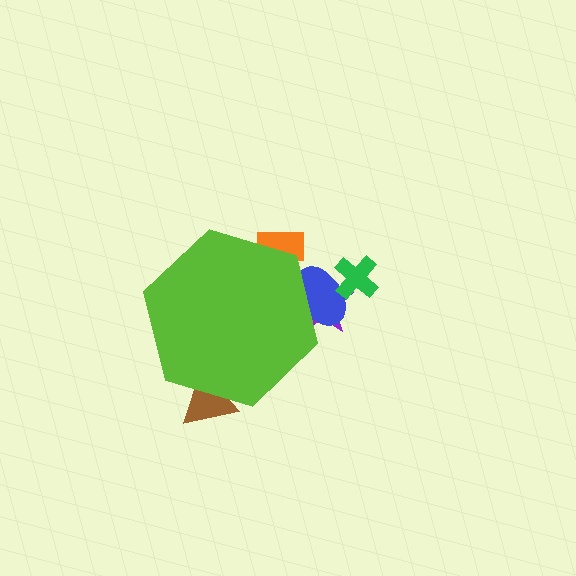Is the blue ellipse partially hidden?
Yes, the blue ellipse is partially hidden behind the lime hexagon.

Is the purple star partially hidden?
Yes, the purple star is partially hidden behind the lime hexagon.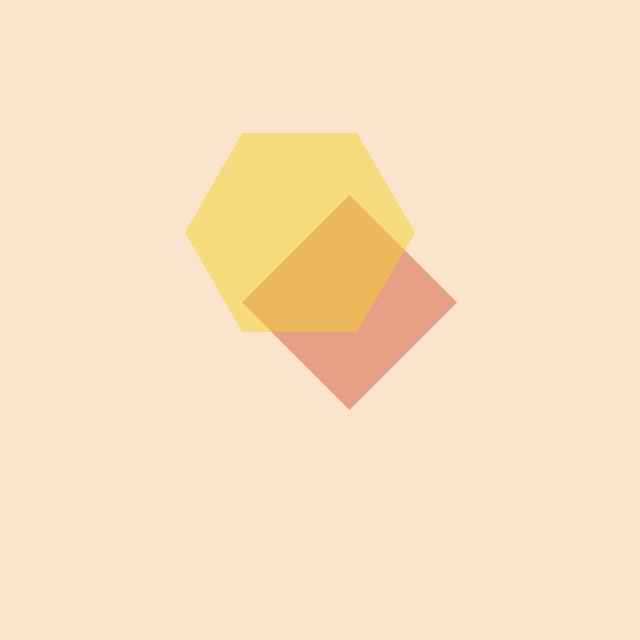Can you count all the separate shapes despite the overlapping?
Yes, there are 2 separate shapes.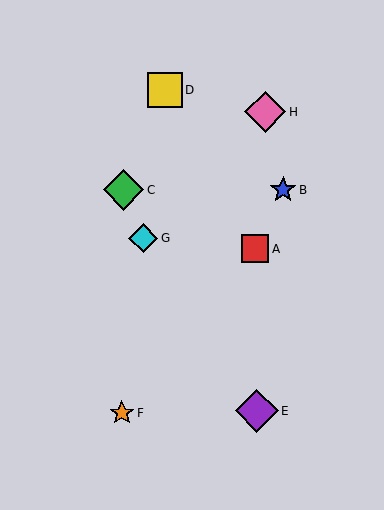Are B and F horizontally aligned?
No, B is at y≈190 and F is at y≈413.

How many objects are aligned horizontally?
2 objects (B, C) are aligned horizontally.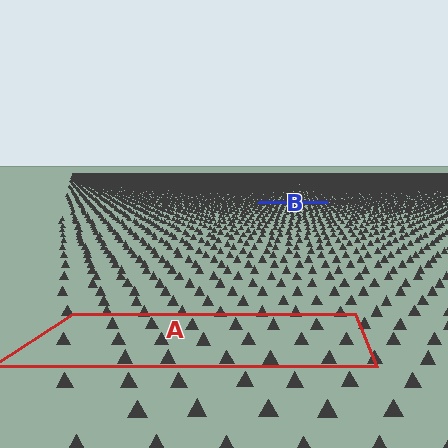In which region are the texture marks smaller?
The texture marks are smaller in region B, because it is farther away.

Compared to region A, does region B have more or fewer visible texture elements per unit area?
Region B has more texture elements per unit area — they are packed more densely because it is farther away.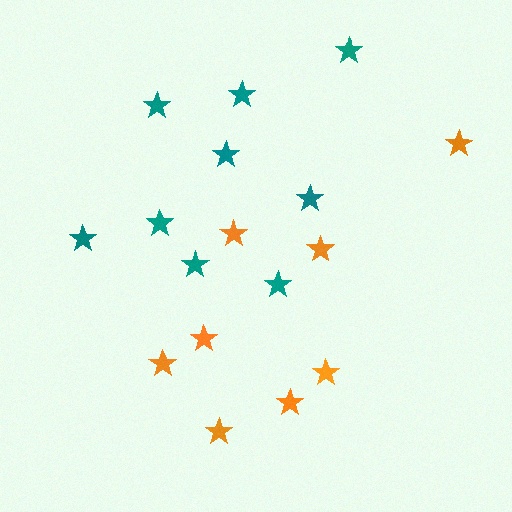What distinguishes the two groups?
There are 2 groups: one group of teal stars (9) and one group of orange stars (8).